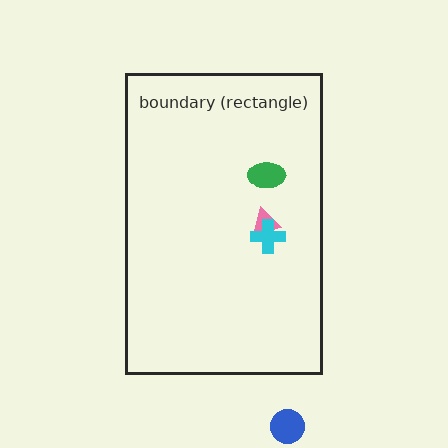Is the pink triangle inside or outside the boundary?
Inside.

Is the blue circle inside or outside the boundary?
Outside.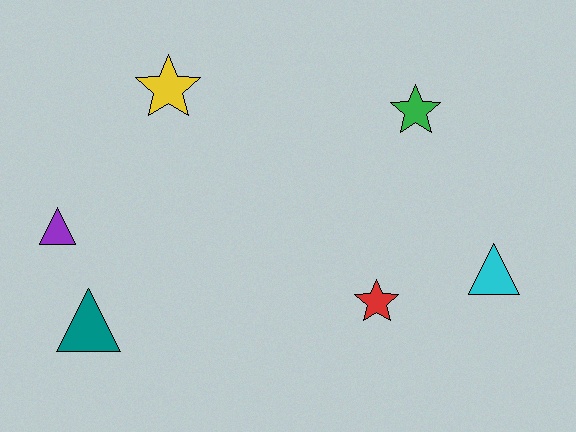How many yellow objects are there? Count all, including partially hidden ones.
There is 1 yellow object.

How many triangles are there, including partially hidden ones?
There are 3 triangles.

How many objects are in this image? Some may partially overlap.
There are 6 objects.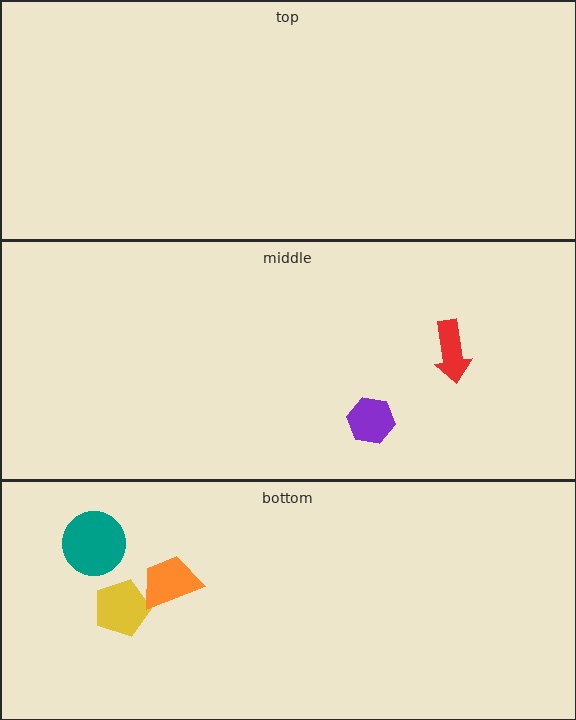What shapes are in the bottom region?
The yellow pentagon, the orange trapezoid, the teal circle.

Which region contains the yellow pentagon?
The bottom region.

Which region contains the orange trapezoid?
The bottom region.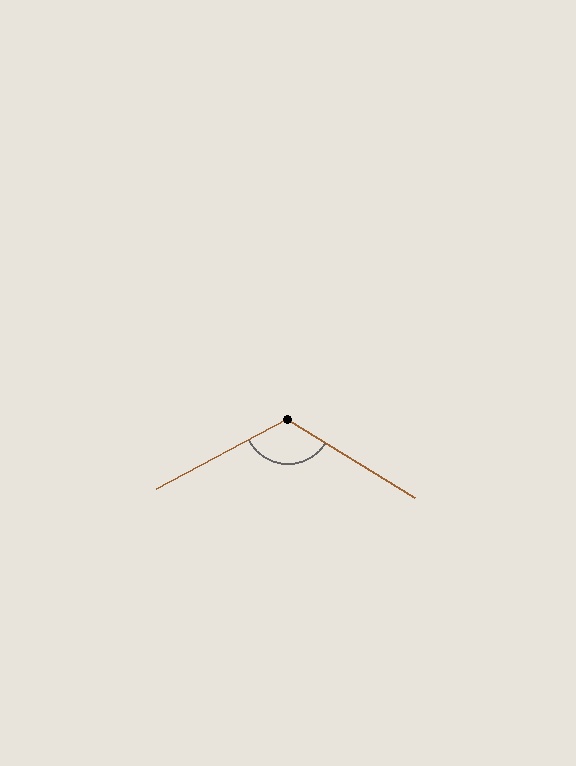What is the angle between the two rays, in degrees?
Approximately 120 degrees.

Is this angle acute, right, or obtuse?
It is obtuse.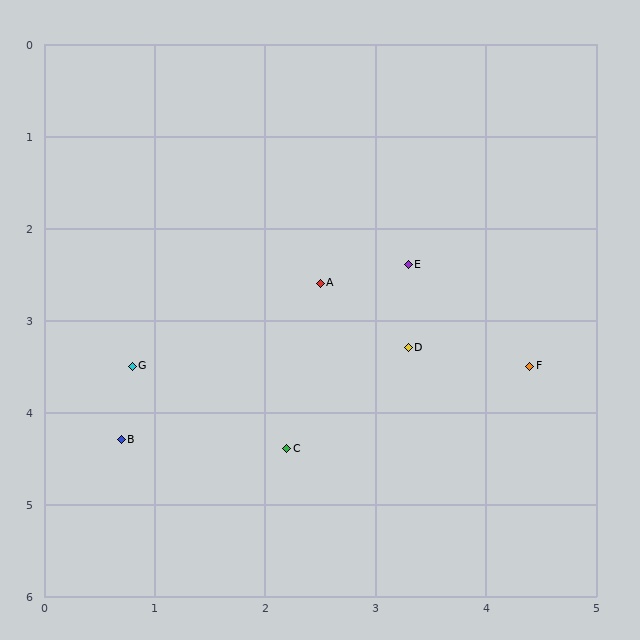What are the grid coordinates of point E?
Point E is at approximately (3.3, 2.4).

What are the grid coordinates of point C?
Point C is at approximately (2.2, 4.4).